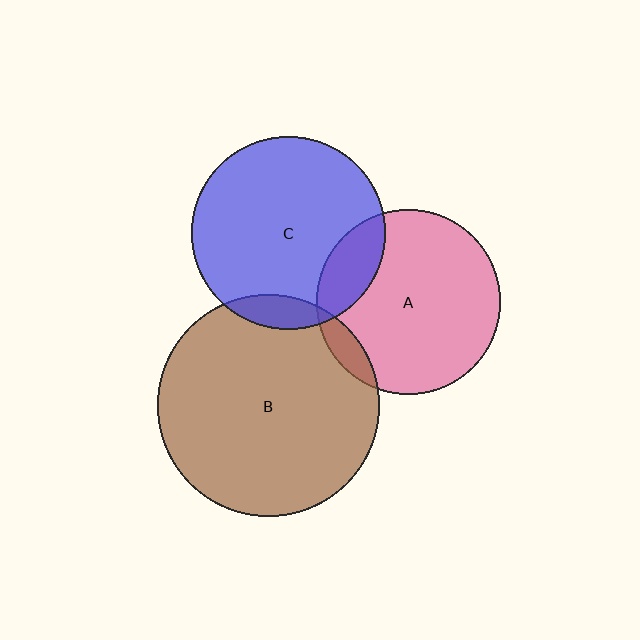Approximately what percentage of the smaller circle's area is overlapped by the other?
Approximately 15%.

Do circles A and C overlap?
Yes.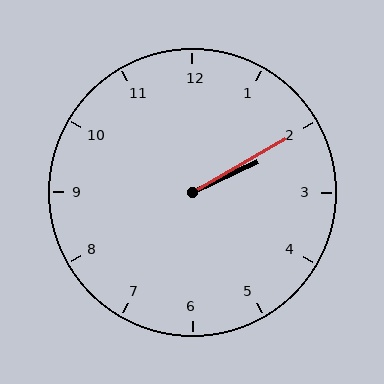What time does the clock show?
2:10.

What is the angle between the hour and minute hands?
Approximately 5 degrees.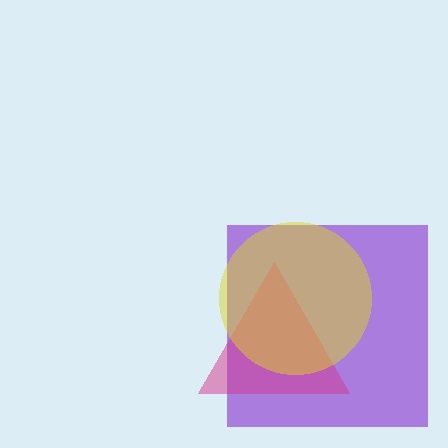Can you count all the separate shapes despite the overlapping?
Yes, there are 3 separate shapes.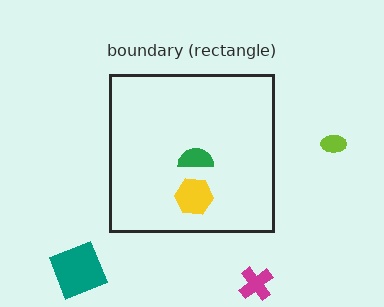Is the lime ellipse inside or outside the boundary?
Outside.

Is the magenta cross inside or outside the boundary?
Outside.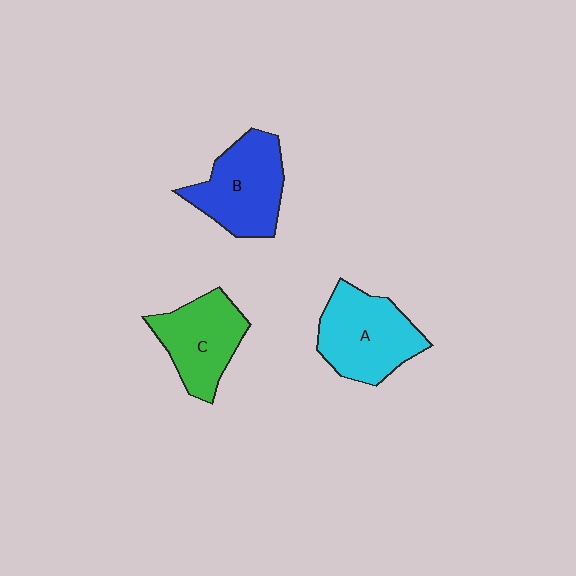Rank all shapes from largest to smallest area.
From largest to smallest: A (cyan), B (blue), C (green).